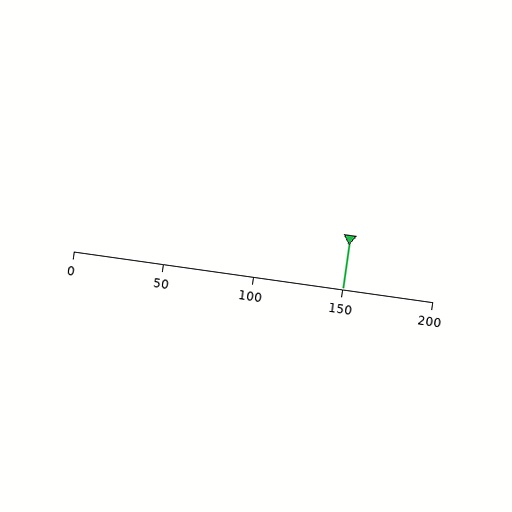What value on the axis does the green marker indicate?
The marker indicates approximately 150.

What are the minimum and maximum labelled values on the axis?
The axis runs from 0 to 200.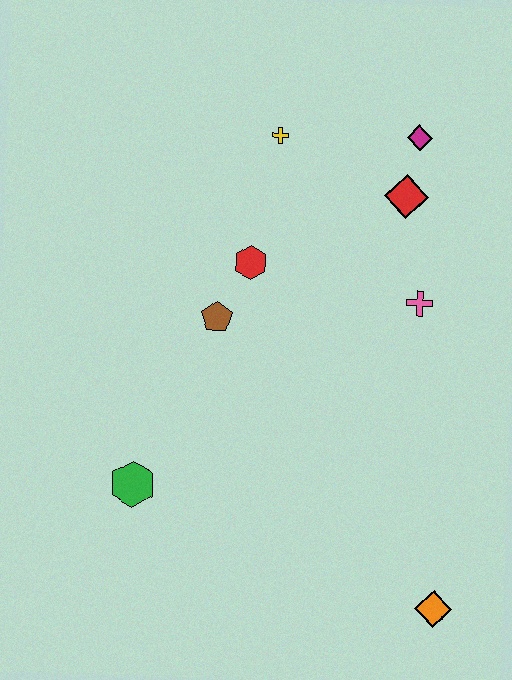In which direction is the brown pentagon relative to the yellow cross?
The brown pentagon is below the yellow cross.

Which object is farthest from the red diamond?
The orange diamond is farthest from the red diamond.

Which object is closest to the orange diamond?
The pink cross is closest to the orange diamond.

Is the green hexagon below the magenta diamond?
Yes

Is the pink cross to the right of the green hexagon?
Yes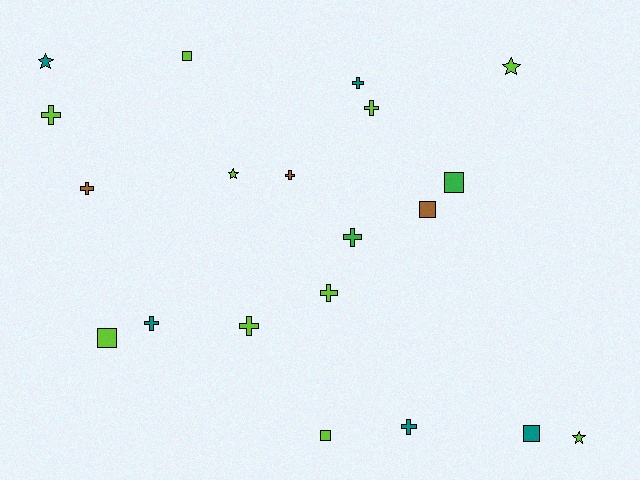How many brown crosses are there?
There are 2 brown crosses.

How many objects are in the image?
There are 20 objects.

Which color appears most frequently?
Lime, with 10 objects.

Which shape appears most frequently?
Cross, with 10 objects.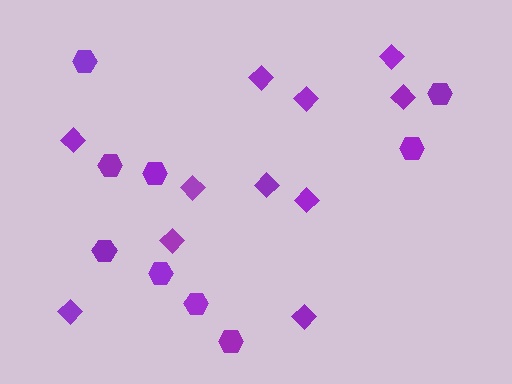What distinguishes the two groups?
There are 2 groups: one group of diamonds (11) and one group of hexagons (9).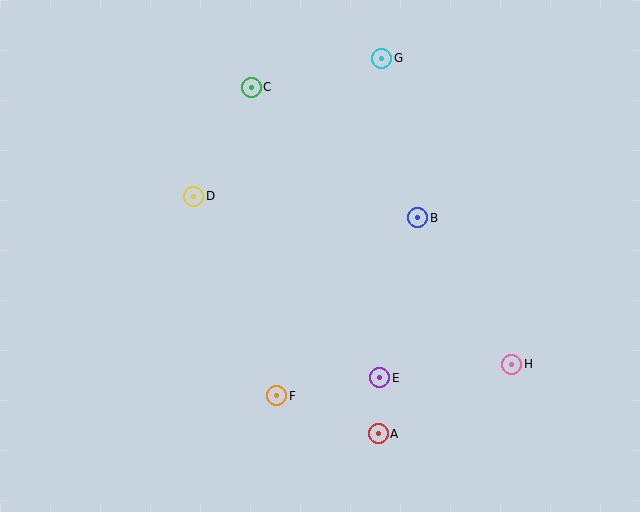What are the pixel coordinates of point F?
Point F is at (277, 396).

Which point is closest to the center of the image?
Point B at (418, 218) is closest to the center.